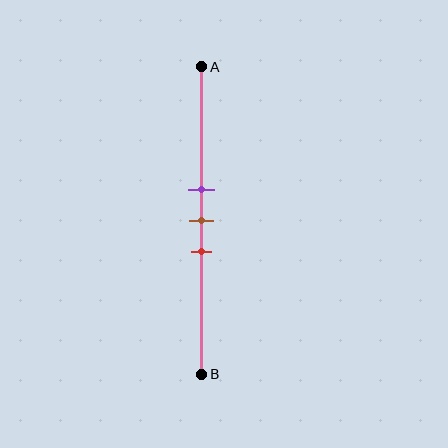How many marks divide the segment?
There are 3 marks dividing the segment.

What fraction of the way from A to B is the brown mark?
The brown mark is approximately 50% (0.5) of the way from A to B.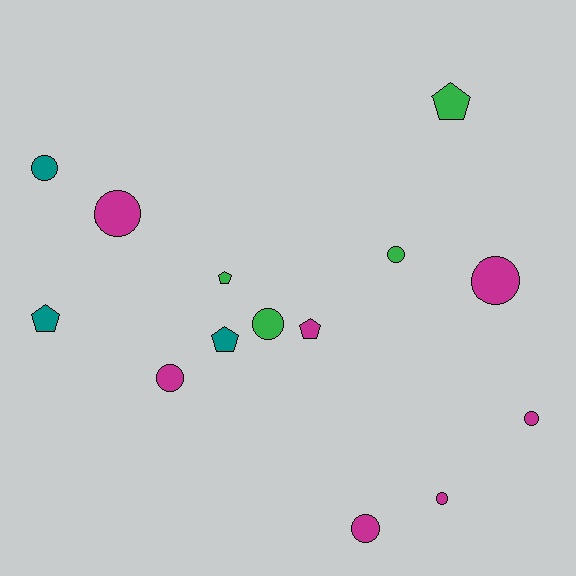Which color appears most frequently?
Magenta, with 7 objects.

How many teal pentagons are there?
There are 2 teal pentagons.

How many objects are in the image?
There are 14 objects.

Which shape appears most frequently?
Circle, with 9 objects.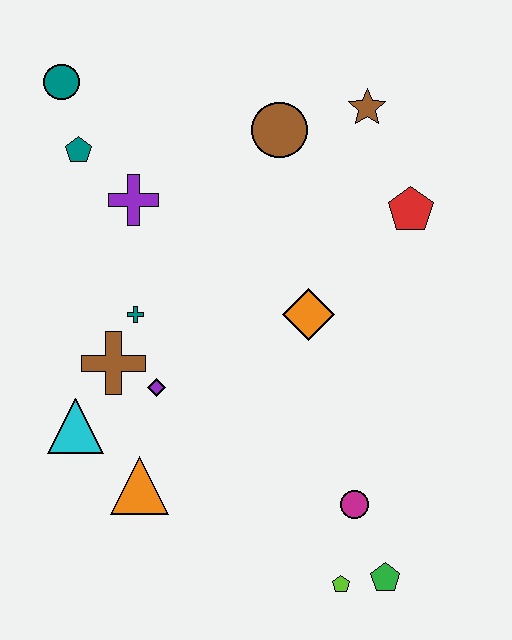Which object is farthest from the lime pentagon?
The teal circle is farthest from the lime pentagon.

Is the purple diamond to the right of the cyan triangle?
Yes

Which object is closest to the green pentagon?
The lime pentagon is closest to the green pentagon.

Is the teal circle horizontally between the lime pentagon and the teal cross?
No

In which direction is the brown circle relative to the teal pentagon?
The brown circle is to the right of the teal pentagon.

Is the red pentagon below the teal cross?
No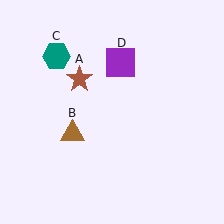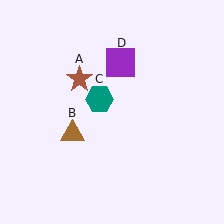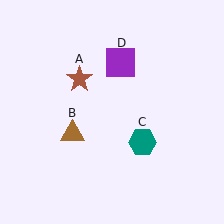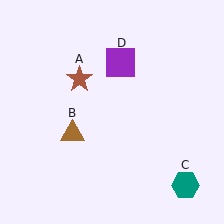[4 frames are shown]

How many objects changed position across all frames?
1 object changed position: teal hexagon (object C).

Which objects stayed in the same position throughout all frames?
Brown star (object A) and brown triangle (object B) and purple square (object D) remained stationary.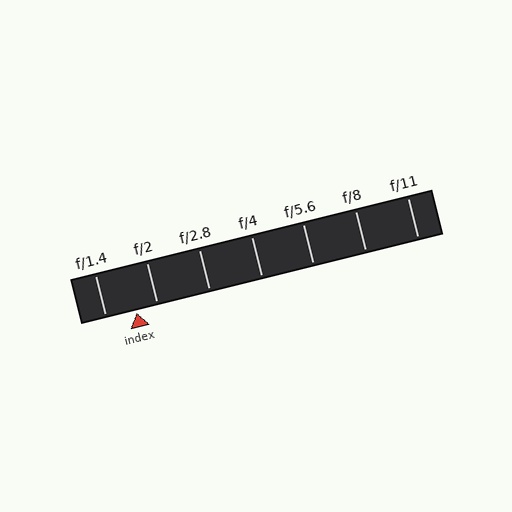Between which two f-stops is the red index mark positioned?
The index mark is between f/1.4 and f/2.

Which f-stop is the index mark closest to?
The index mark is closest to f/2.